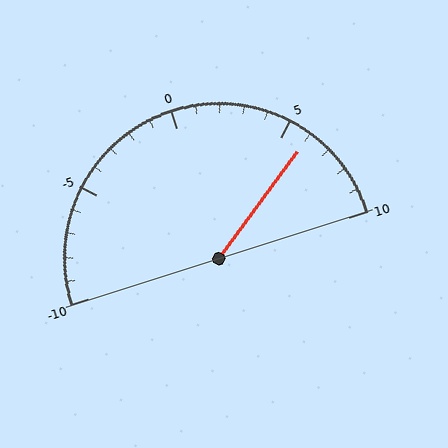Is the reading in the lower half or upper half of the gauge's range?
The reading is in the upper half of the range (-10 to 10).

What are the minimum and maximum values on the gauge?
The gauge ranges from -10 to 10.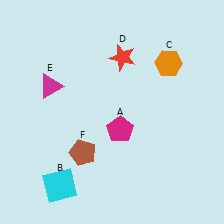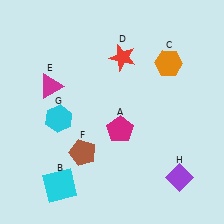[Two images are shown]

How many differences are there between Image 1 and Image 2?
There are 2 differences between the two images.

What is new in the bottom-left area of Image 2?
A cyan hexagon (G) was added in the bottom-left area of Image 2.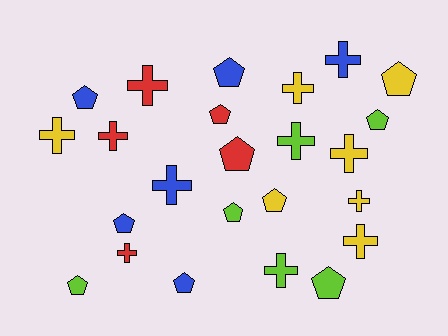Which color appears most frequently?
Yellow, with 7 objects.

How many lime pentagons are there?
There are 4 lime pentagons.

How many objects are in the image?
There are 24 objects.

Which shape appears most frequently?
Pentagon, with 12 objects.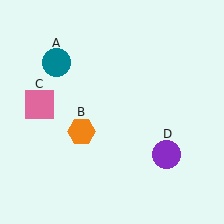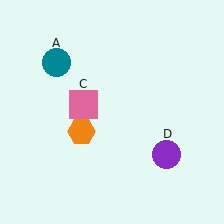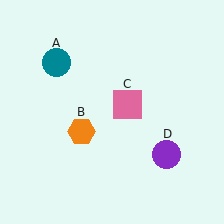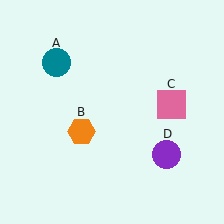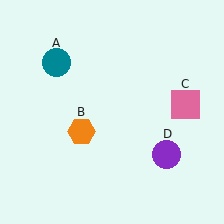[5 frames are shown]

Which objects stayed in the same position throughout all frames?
Teal circle (object A) and orange hexagon (object B) and purple circle (object D) remained stationary.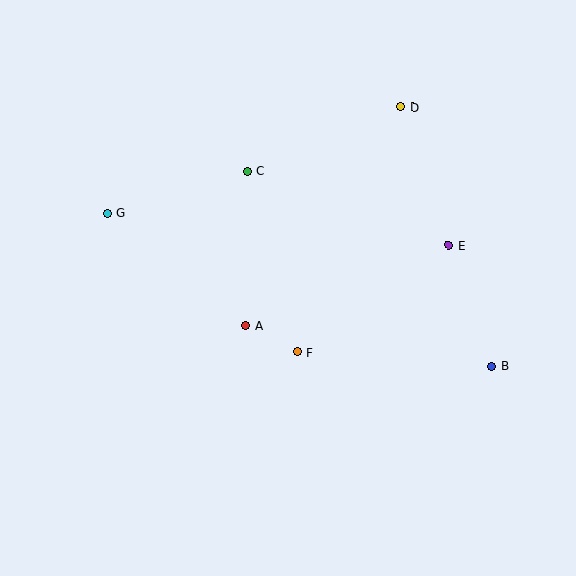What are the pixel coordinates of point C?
Point C is at (248, 171).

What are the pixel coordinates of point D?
Point D is at (401, 107).